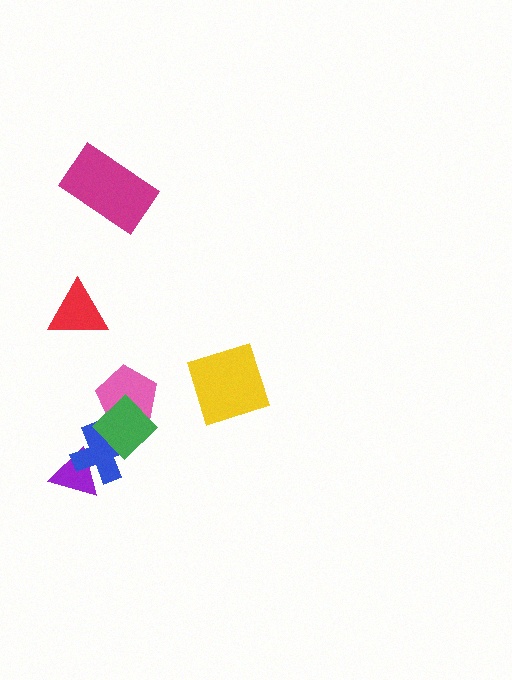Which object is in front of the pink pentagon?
The green diamond is in front of the pink pentagon.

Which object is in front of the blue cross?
The green diamond is in front of the blue cross.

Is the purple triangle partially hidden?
Yes, it is partially covered by another shape.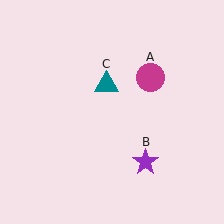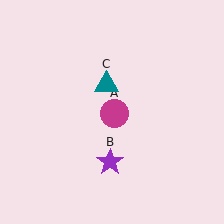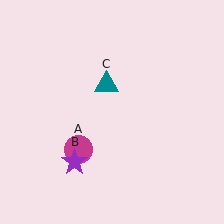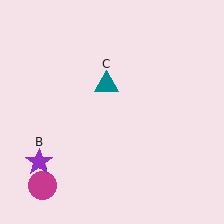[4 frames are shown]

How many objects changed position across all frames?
2 objects changed position: magenta circle (object A), purple star (object B).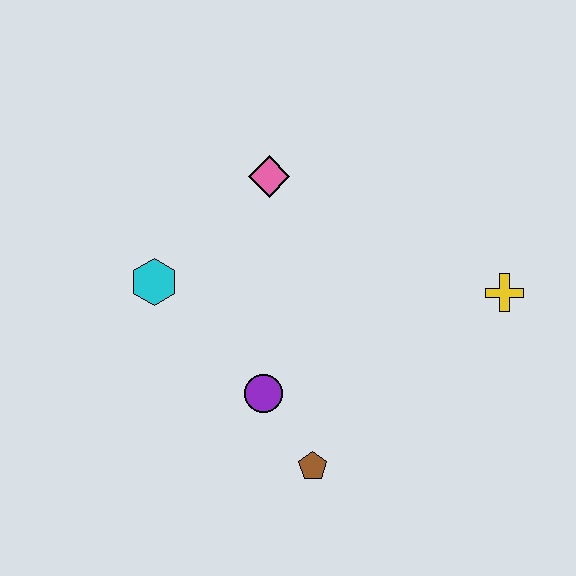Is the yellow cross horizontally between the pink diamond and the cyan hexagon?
No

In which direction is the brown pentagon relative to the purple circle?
The brown pentagon is below the purple circle.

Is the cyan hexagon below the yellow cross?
No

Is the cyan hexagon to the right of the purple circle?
No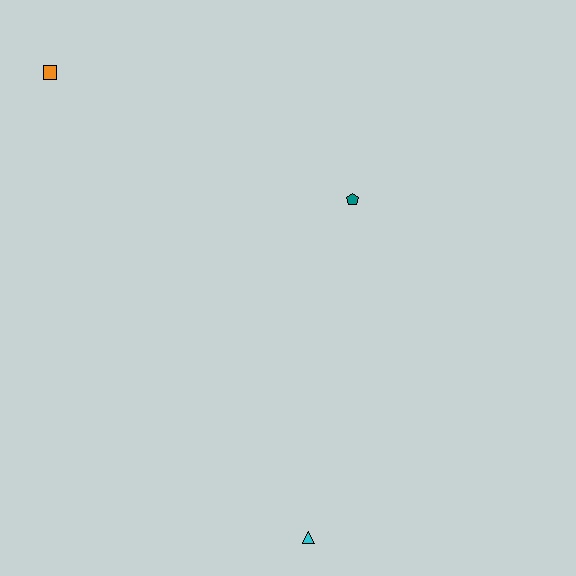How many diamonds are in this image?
There are no diamonds.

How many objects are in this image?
There are 3 objects.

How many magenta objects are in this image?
There are no magenta objects.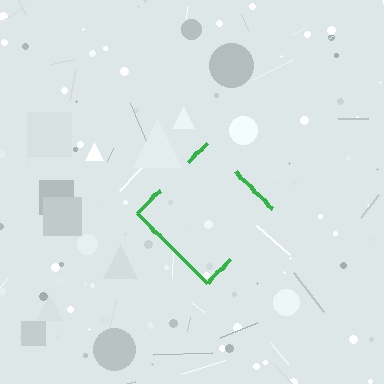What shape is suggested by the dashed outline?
The dashed outline suggests a diamond.